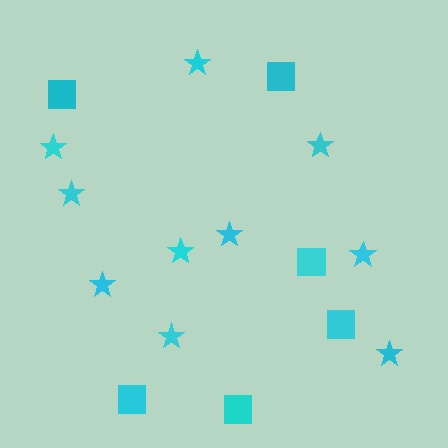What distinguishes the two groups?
There are 2 groups: one group of squares (6) and one group of stars (10).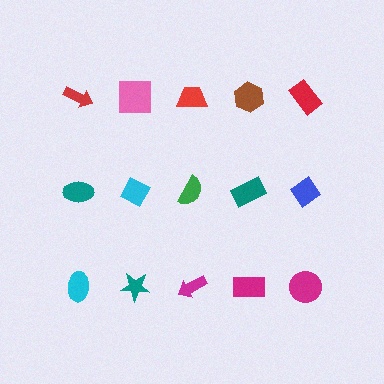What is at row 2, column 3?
A green semicircle.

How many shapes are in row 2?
5 shapes.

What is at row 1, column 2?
A pink square.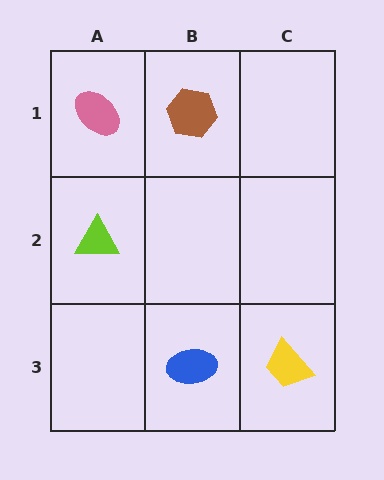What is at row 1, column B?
A brown hexagon.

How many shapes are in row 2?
1 shape.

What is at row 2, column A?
A lime triangle.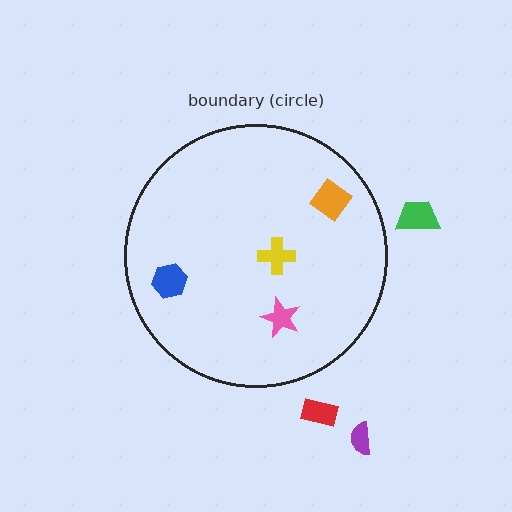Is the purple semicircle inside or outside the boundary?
Outside.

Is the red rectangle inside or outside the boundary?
Outside.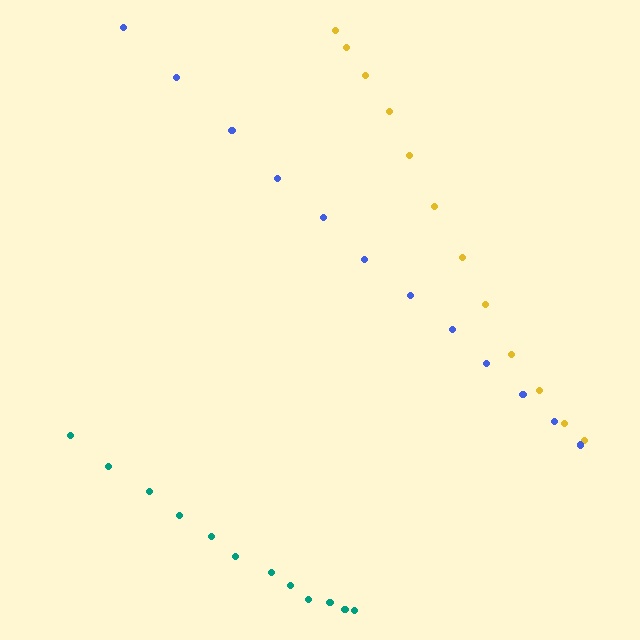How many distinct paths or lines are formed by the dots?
There are 3 distinct paths.